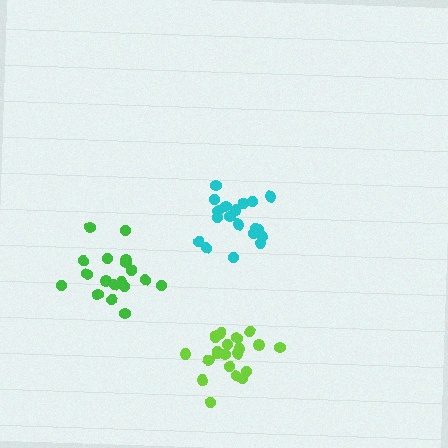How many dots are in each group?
Group 1: 21 dots, Group 2: 20 dots, Group 3: 18 dots (59 total).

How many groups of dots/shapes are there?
There are 3 groups.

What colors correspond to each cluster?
The clusters are colored: lime, cyan, green.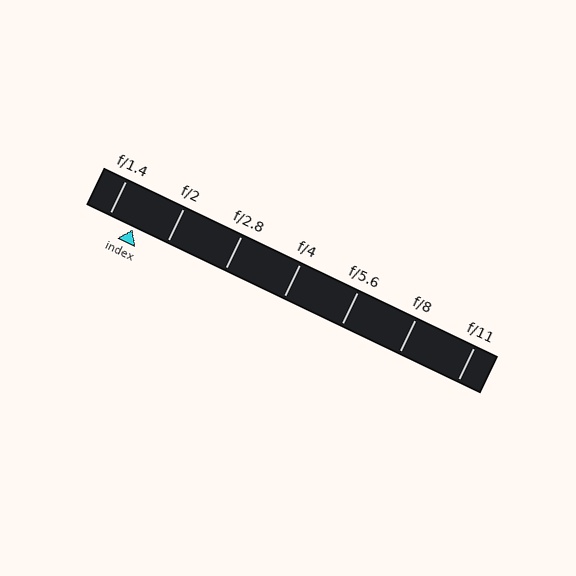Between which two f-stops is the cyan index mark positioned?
The index mark is between f/1.4 and f/2.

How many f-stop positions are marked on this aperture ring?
There are 7 f-stop positions marked.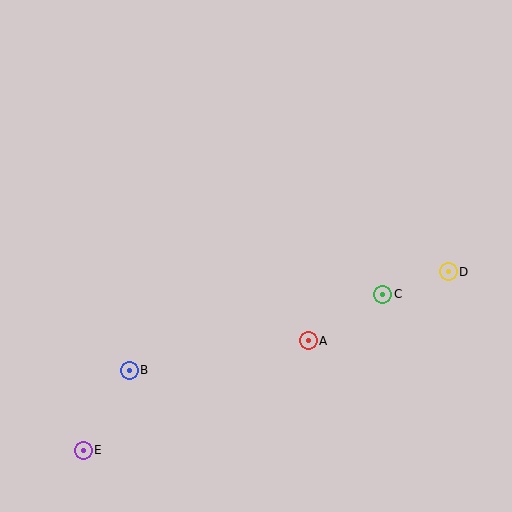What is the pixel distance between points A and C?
The distance between A and C is 88 pixels.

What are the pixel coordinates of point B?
Point B is at (129, 370).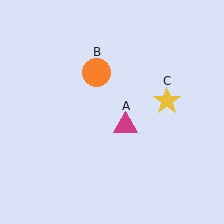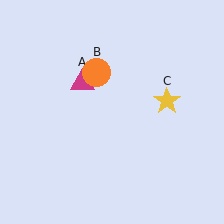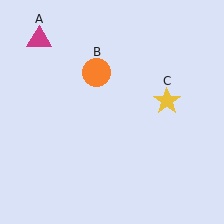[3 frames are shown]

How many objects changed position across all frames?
1 object changed position: magenta triangle (object A).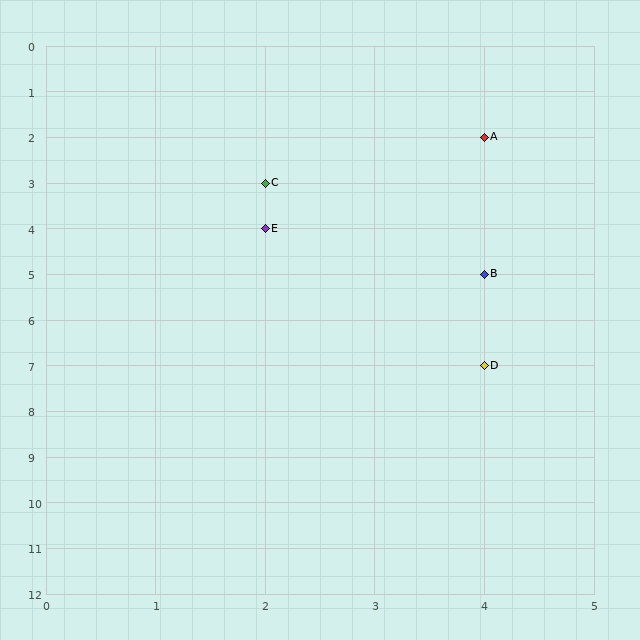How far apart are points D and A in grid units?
Points D and A are 5 rows apart.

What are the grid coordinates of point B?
Point B is at grid coordinates (4, 5).